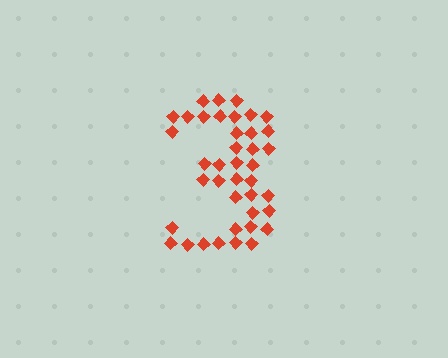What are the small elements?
The small elements are diamonds.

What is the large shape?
The large shape is the digit 3.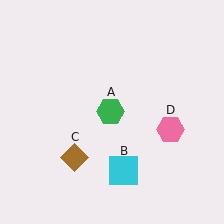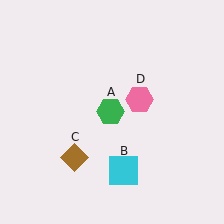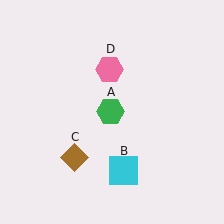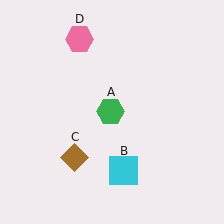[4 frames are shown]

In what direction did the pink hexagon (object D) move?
The pink hexagon (object D) moved up and to the left.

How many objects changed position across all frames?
1 object changed position: pink hexagon (object D).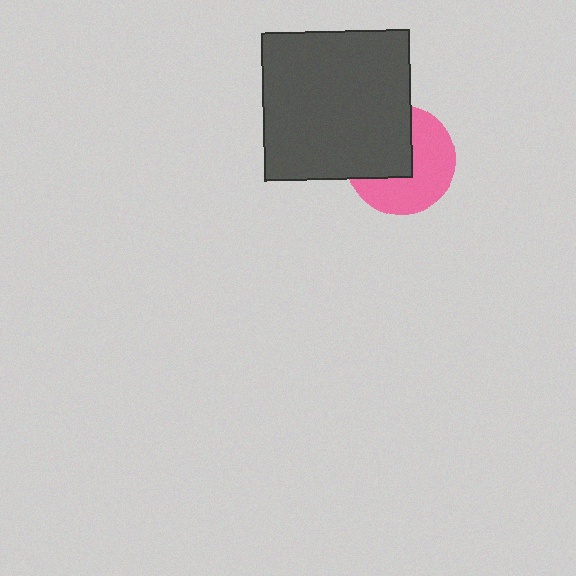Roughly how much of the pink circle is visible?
About half of it is visible (roughly 56%).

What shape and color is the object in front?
The object in front is a dark gray square.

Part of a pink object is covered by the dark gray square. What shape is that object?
It is a circle.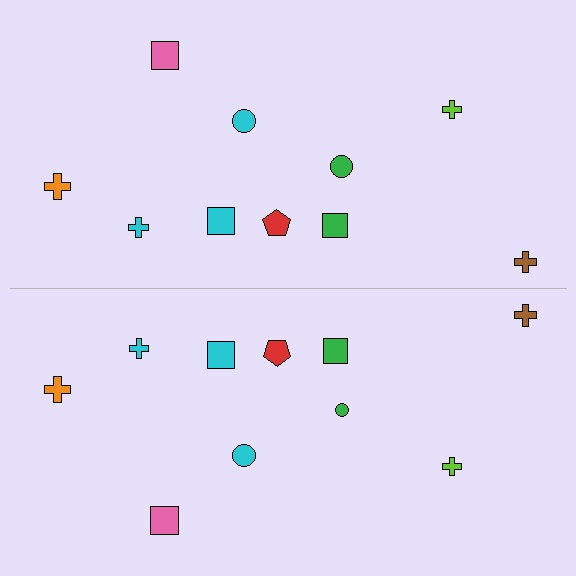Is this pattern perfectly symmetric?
No, the pattern is not perfectly symmetric. The green circle on the bottom side has a different size than its mirror counterpart.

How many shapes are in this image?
There are 20 shapes in this image.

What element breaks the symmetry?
The green circle on the bottom side has a different size than its mirror counterpart.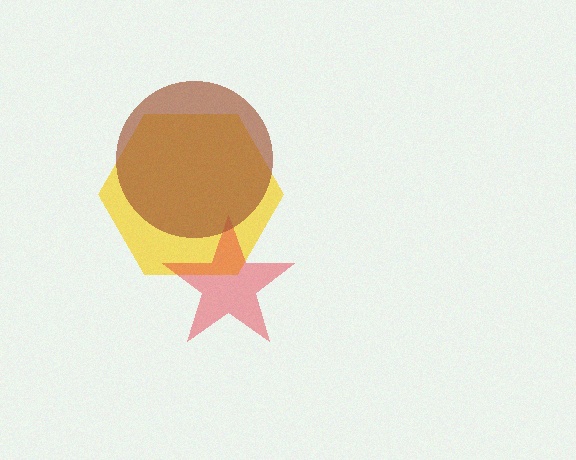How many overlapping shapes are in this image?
There are 3 overlapping shapes in the image.